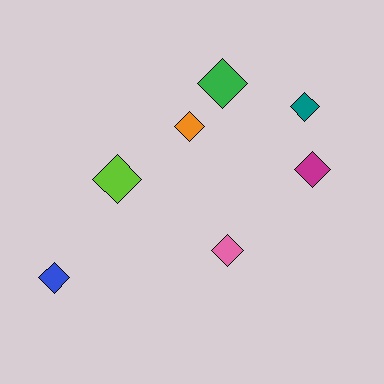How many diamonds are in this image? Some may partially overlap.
There are 7 diamonds.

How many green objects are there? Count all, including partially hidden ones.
There is 1 green object.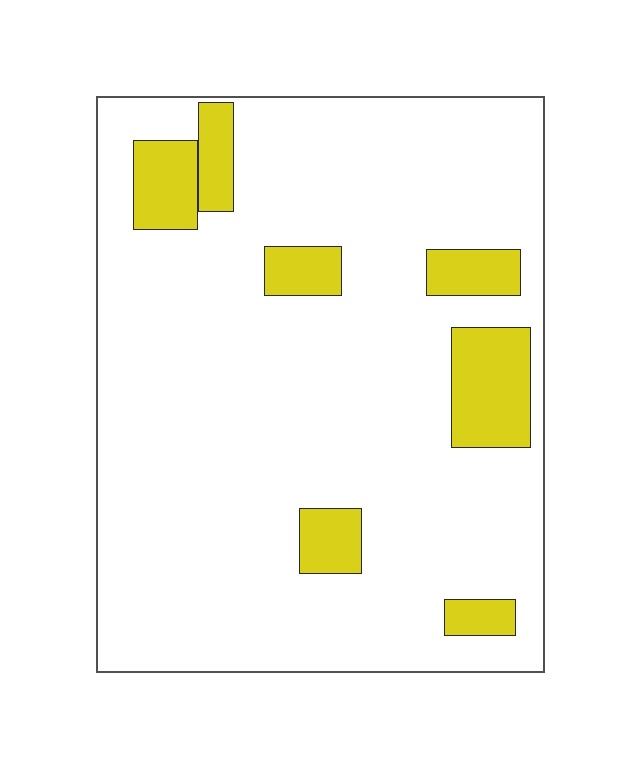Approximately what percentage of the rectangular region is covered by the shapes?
Approximately 15%.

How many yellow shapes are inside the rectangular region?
7.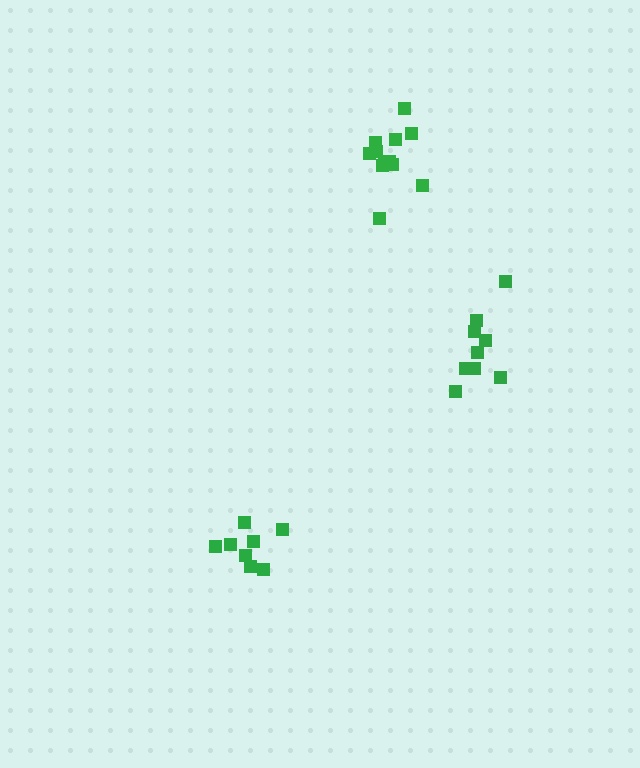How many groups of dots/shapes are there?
There are 3 groups.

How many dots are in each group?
Group 1: 8 dots, Group 2: 12 dots, Group 3: 9 dots (29 total).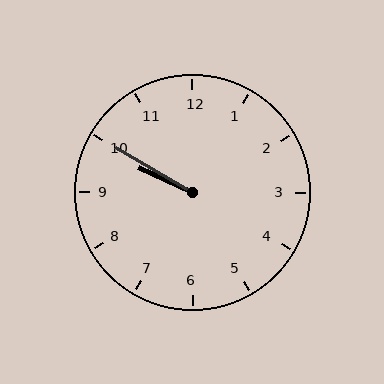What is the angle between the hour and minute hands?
Approximately 5 degrees.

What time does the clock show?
9:50.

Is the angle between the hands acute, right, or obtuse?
It is acute.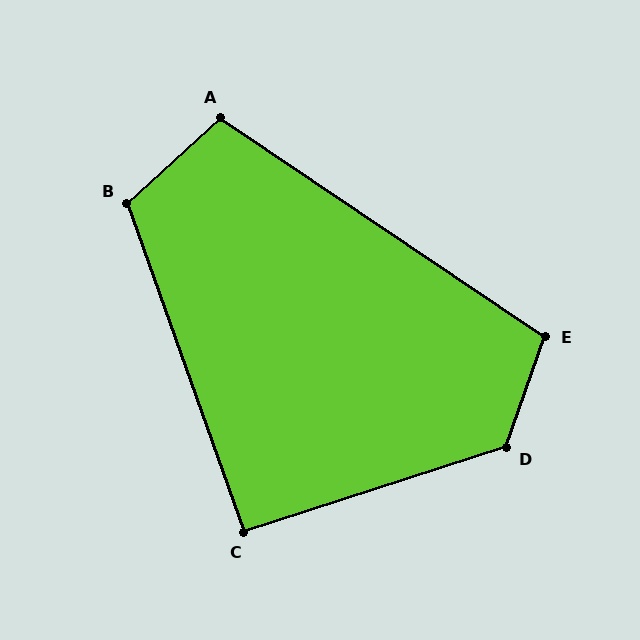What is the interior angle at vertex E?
Approximately 105 degrees (obtuse).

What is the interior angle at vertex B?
Approximately 113 degrees (obtuse).